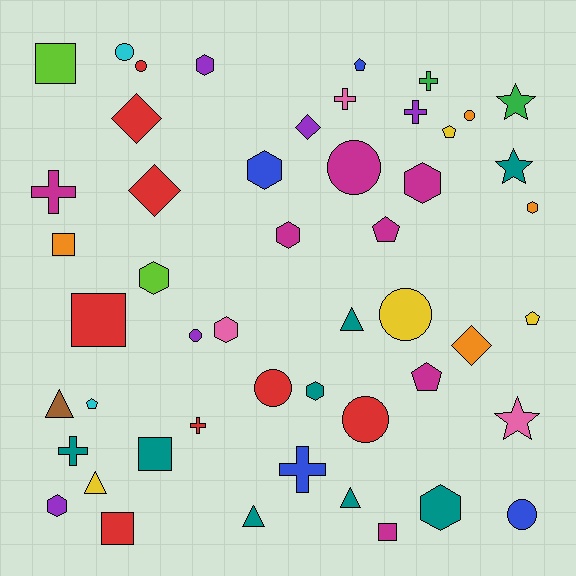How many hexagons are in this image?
There are 10 hexagons.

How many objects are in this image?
There are 50 objects.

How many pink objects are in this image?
There are 3 pink objects.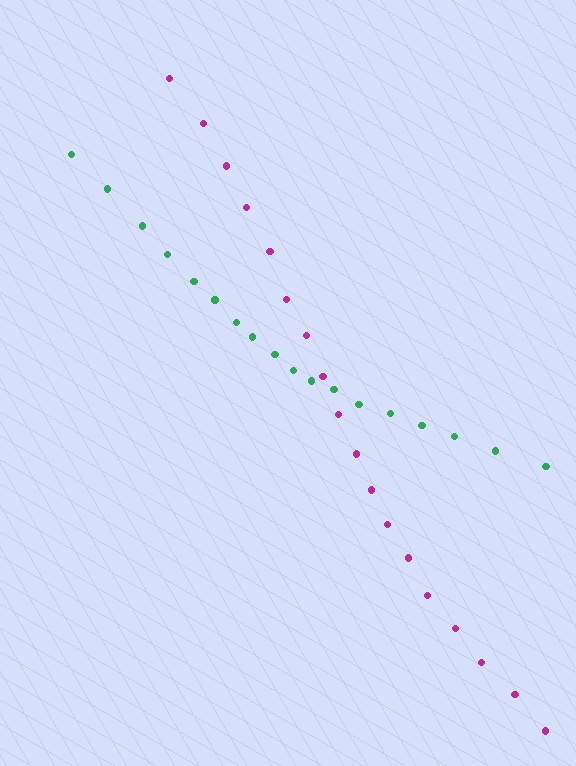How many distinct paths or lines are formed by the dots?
There are 2 distinct paths.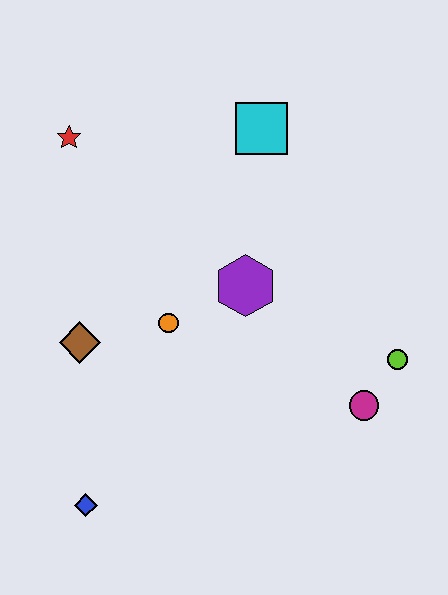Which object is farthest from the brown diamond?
The lime circle is farthest from the brown diamond.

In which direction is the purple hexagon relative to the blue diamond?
The purple hexagon is above the blue diamond.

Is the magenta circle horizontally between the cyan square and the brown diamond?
No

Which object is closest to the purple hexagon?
The orange circle is closest to the purple hexagon.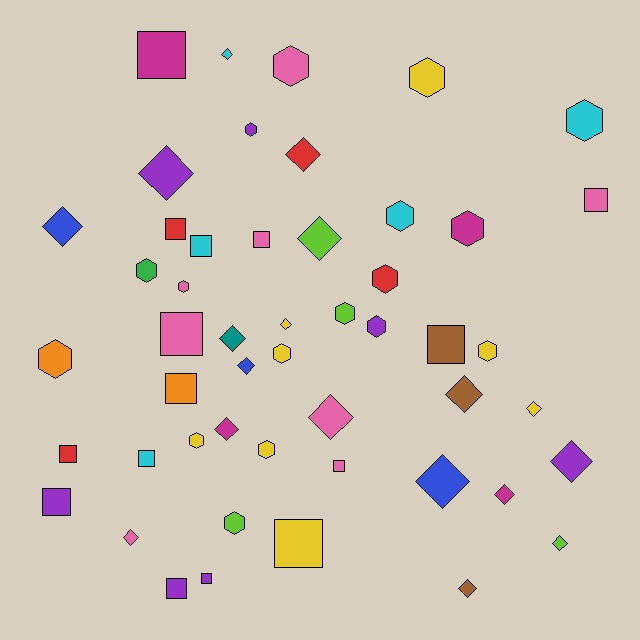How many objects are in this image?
There are 50 objects.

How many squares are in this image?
There are 15 squares.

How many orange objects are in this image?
There are 2 orange objects.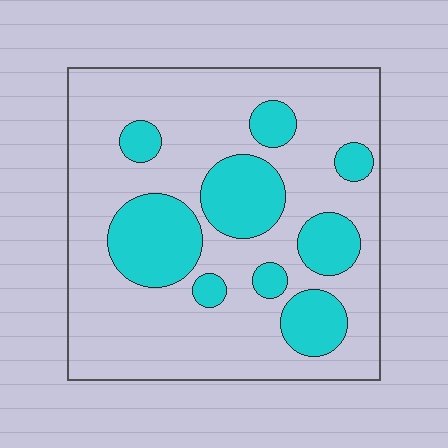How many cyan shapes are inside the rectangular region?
9.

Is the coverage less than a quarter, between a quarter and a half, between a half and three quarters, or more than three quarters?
Between a quarter and a half.